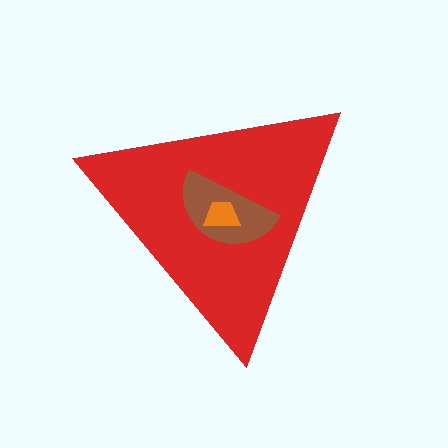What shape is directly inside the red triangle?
The brown semicircle.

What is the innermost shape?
The orange trapezoid.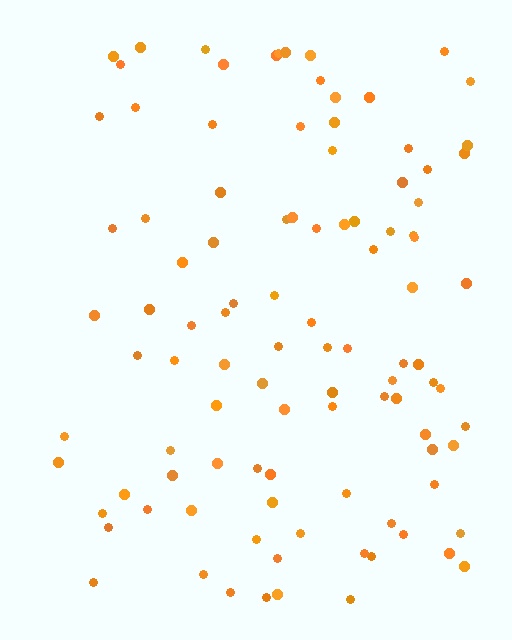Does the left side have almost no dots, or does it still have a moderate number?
Still a moderate number, just noticeably fewer than the right.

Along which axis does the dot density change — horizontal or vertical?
Horizontal.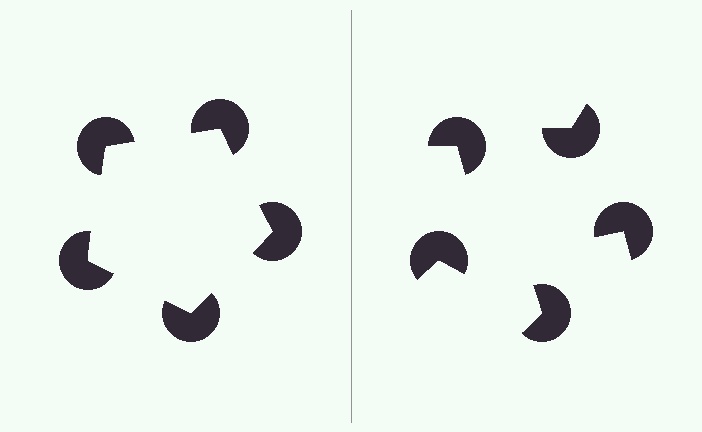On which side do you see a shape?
An illusory pentagon appears on the left side. On the right side the wedge cuts are rotated, so no coherent shape forms.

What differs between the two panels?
The pac-man discs are positioned identically on both sides; only the wedge orientations differ. On the left they align to a pentagon; on the right they are misaligned.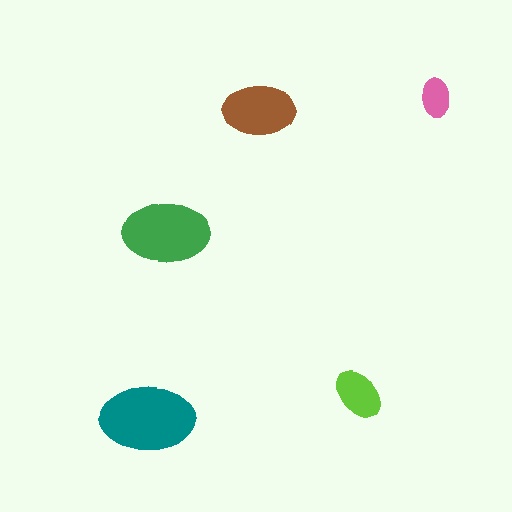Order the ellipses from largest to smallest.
the teal one, the green one, the brown one, the lime one, the pink one.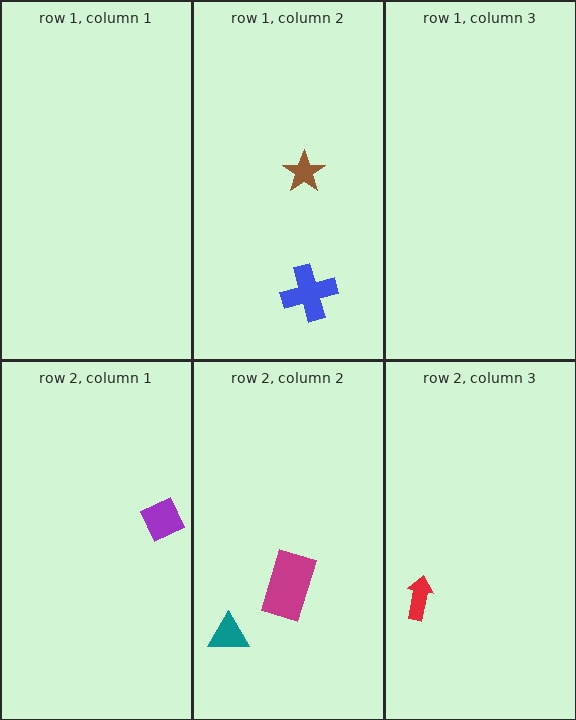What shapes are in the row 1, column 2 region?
The blue cross, the brown star.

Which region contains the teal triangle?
The row 2, column 2 region.